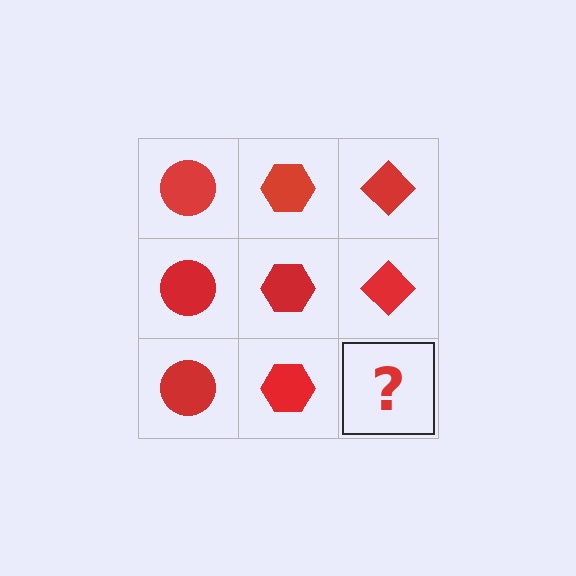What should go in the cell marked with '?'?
The missing cell should contain a red diamond.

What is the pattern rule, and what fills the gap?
The rule is that each column has a consistent shape. The gap should be filled with a red diamond.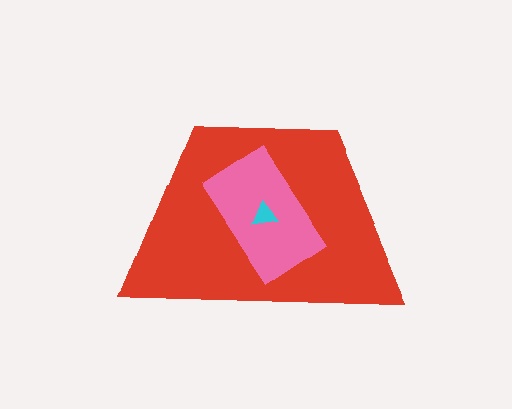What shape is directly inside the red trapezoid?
The pink rectangle.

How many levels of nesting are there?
3.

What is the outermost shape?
The red trapezoid.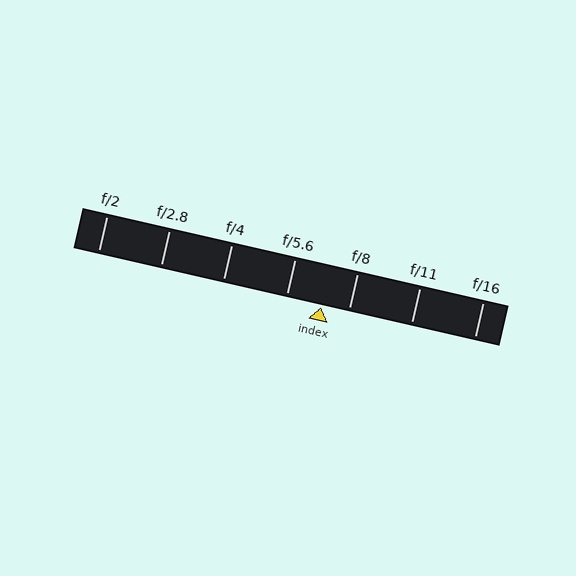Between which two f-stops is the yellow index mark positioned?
The index mark is between f/5.6 and f/8.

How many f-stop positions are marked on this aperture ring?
There are 7 f-stop positions marked.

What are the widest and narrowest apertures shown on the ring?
The widest aperture shown is f/2 and the narrowest is f/16.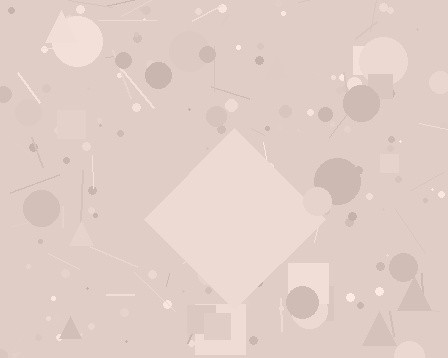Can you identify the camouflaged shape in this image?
The camouflaged shape is a diamond.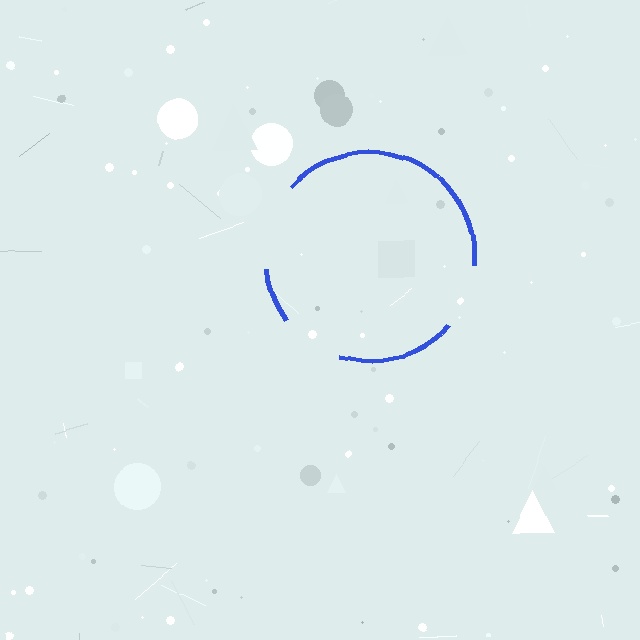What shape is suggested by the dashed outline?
The dashed outline suggests a circle.